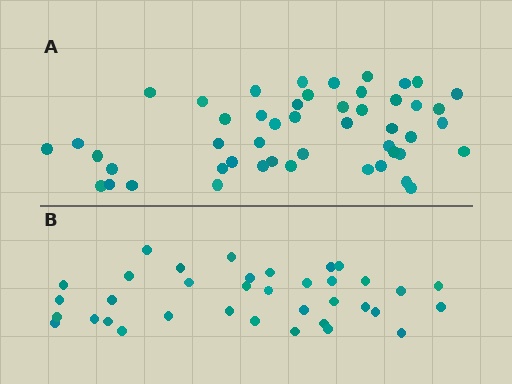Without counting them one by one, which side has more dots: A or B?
Region A (the top region) has more dots.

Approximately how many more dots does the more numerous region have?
Region A has approximately 15 more dots than region B.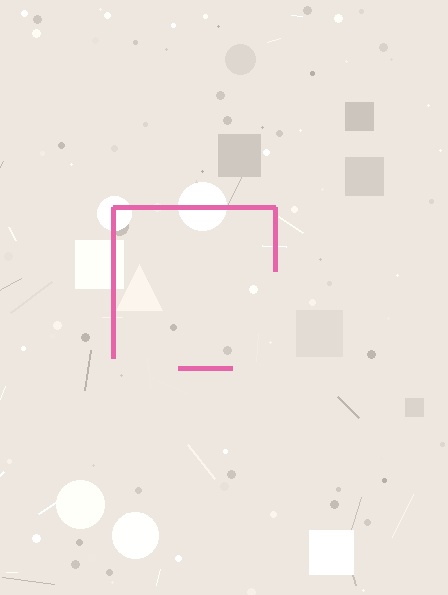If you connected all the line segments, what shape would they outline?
They would outline a square.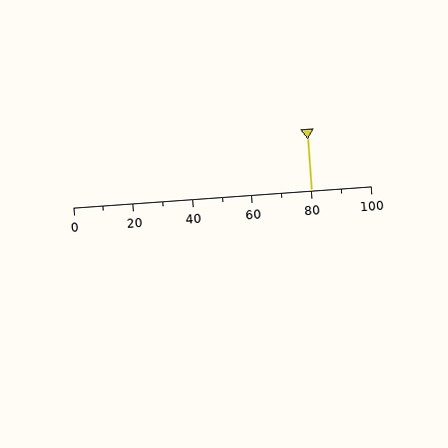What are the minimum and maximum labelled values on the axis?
The axis runs from 0 to 100.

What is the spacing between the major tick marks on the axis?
The major ticks are spaced 20 apart.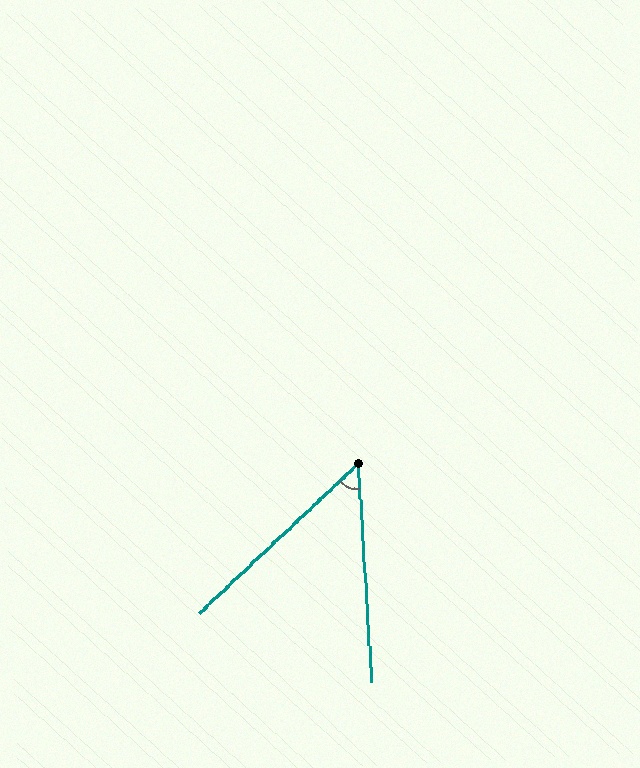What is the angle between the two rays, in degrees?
Approximately 50 degrees.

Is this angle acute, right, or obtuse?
It is acute.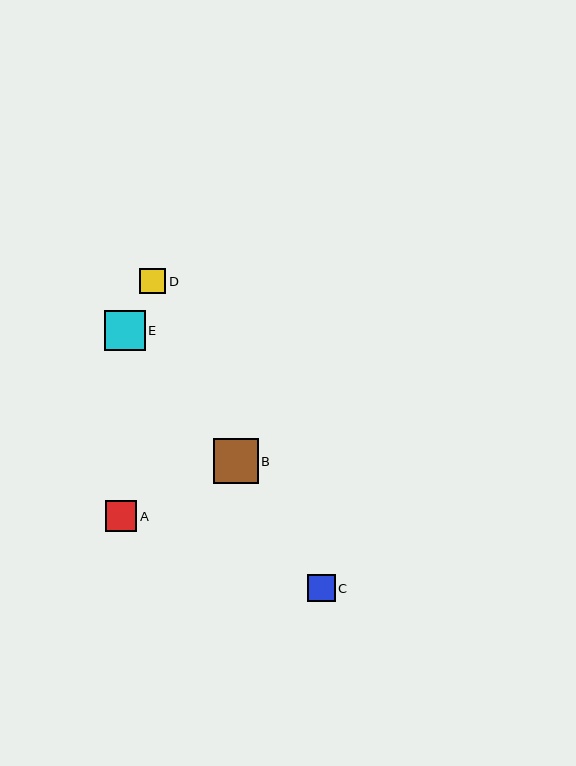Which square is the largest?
Square B is the largest with a size of approximately 45 pixels.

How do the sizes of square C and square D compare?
Square C and square D are approximately the same size.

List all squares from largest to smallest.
From largest to smallest: B, E, A, C, D.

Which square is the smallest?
Square D is the smallest with a size of approximately 26 pixels.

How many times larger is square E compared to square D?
Square E is approximately 1.6 times the size of square D.